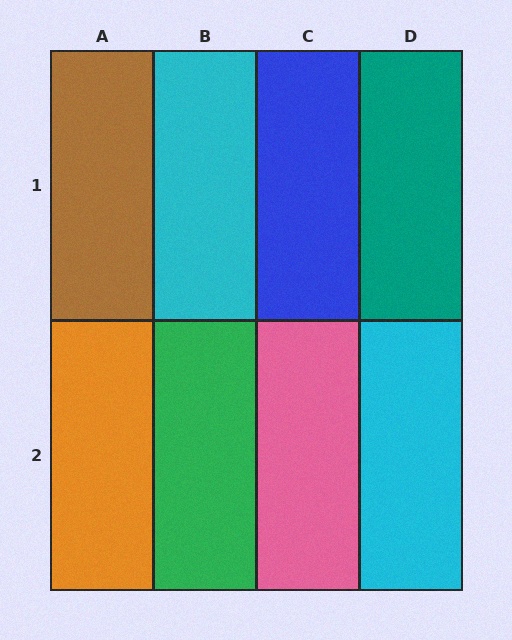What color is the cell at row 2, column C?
Pink.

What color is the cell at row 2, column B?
Green.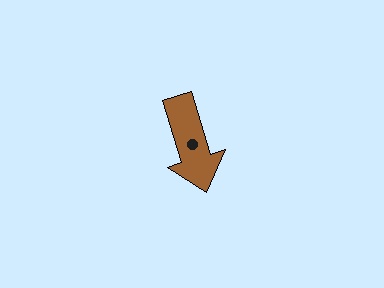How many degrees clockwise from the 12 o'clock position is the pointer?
Approximately 163 degrees.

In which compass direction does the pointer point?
South.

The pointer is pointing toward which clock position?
Roughly 5 o'clock.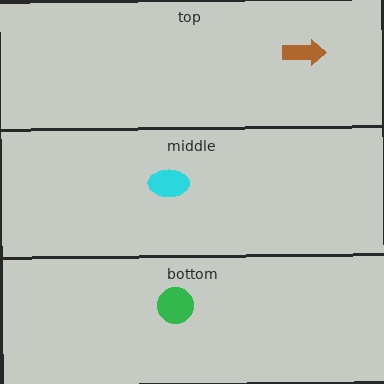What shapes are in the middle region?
The cyan ellipse.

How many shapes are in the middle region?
1.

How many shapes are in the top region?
1.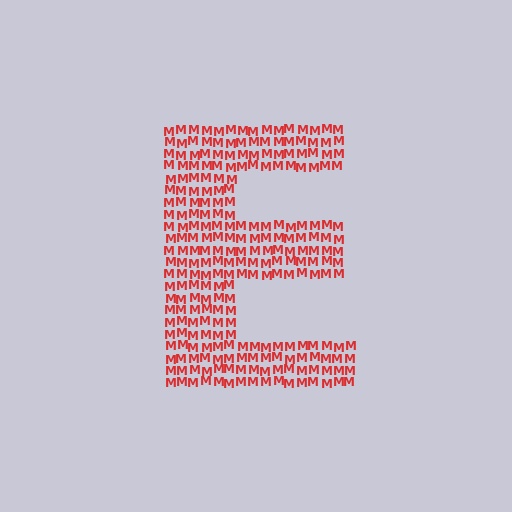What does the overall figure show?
The overall figure shows the letter E.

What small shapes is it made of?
It is made of small letter M's.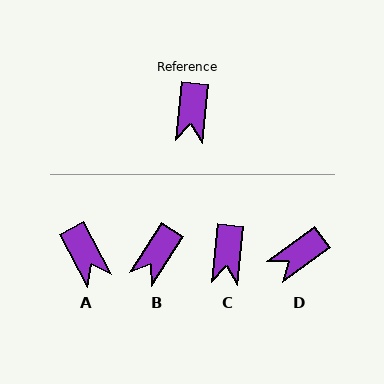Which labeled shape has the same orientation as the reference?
C.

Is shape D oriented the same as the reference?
No, it is off by about 48 degrees.